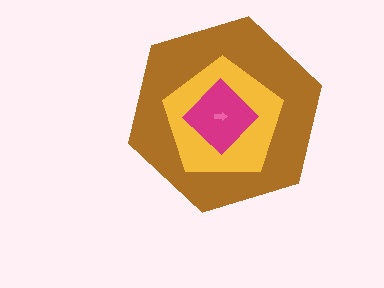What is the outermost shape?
The brown hexagon.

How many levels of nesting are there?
4.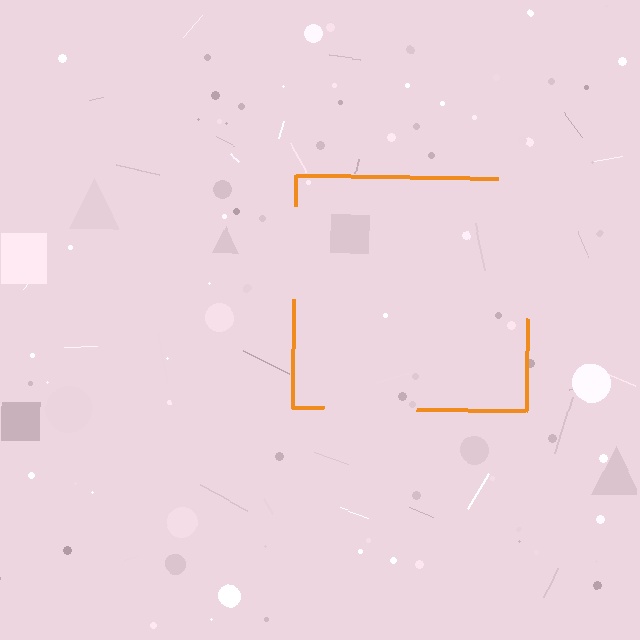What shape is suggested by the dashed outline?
The dashed outline suggests a square.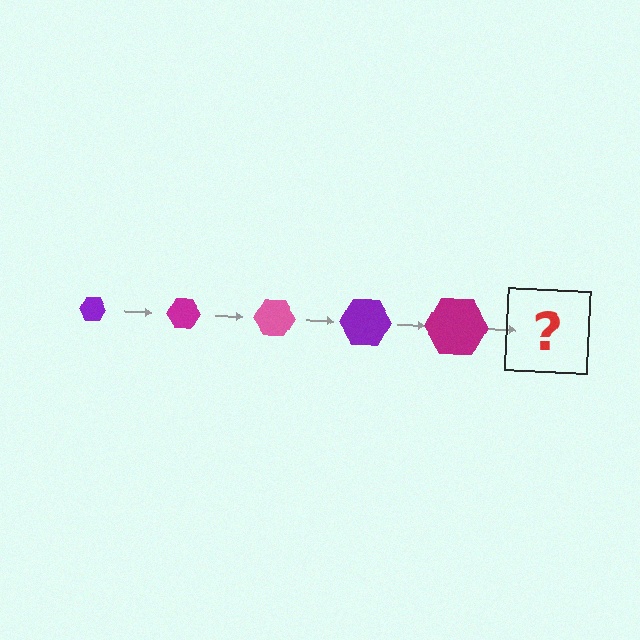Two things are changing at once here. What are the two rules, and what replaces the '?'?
The two rules are that the hexagon grows larger each step and the color cycles through purple, magenta, and pink. The '?' should be a pink hexagon, larger than the previous one.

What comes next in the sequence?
The next element should be a pink hexagon, larger than the previous one.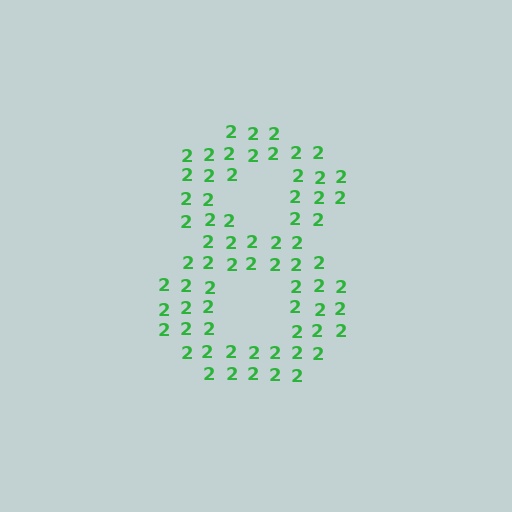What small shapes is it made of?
It is made of small digit 2's.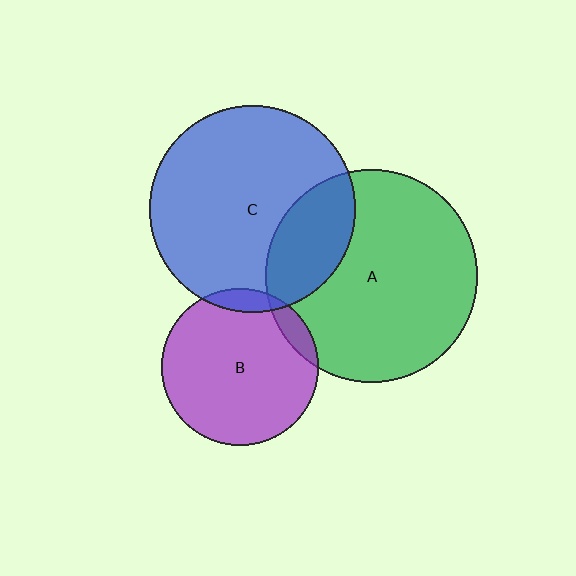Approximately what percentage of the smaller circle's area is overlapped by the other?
Approximately 10%.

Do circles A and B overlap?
Yes.